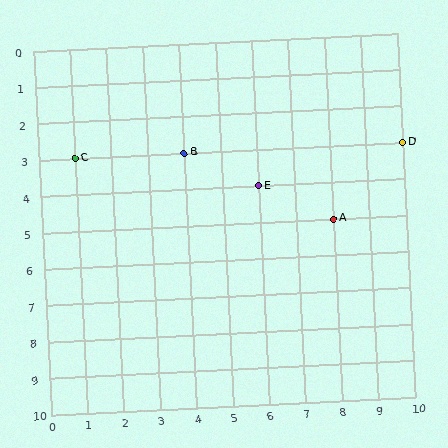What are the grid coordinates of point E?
Point E is at grid coordinates (6, 4).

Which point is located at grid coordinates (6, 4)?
Point E is at (6, 4).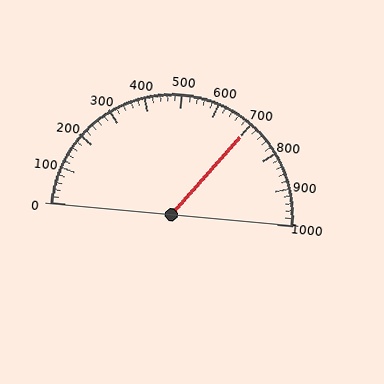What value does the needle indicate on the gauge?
The needle indicates approximately 700.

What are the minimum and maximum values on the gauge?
The gauge ranges from 0 to 1000.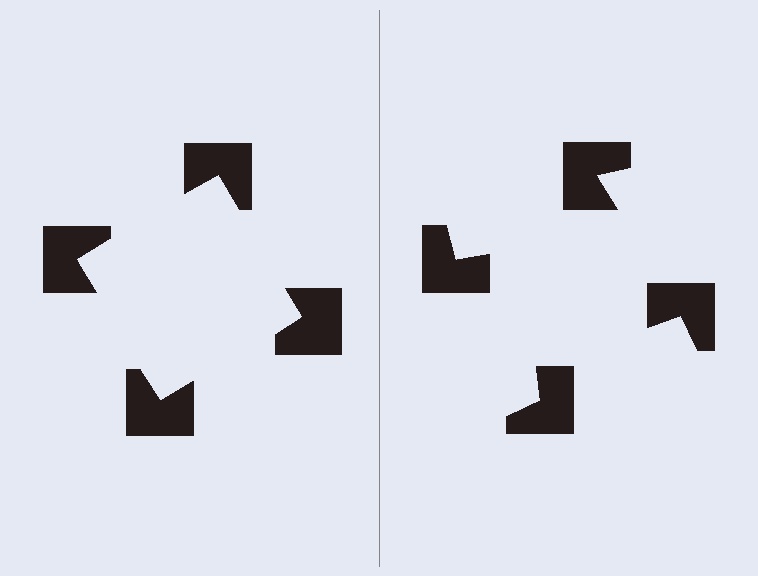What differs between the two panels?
The notched squares are positioned identically on both sides; only the wedge orientations differ. On the left they align to a square; on the right they are misaligned.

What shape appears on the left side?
An illusory square.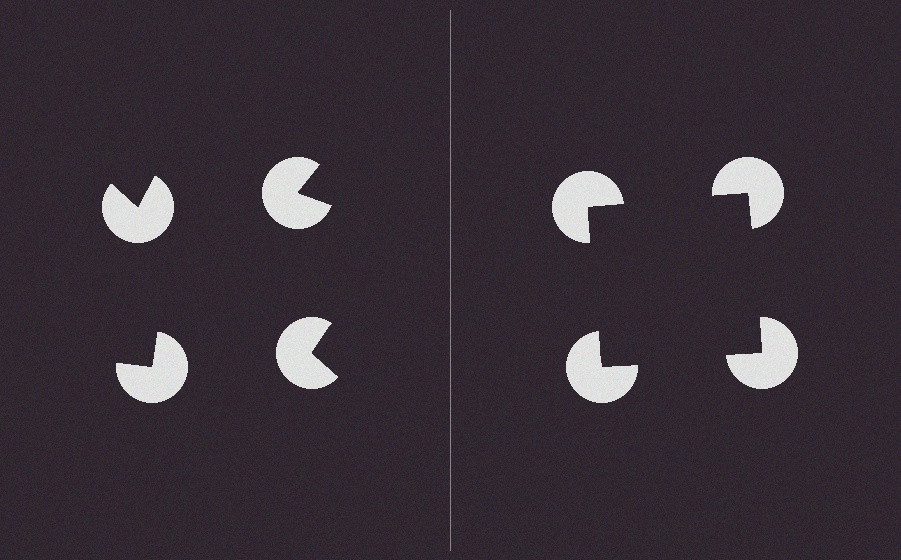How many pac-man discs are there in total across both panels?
8 — 4 on each side.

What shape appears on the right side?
An illusory square.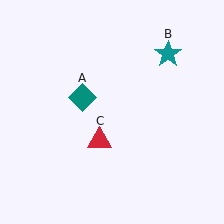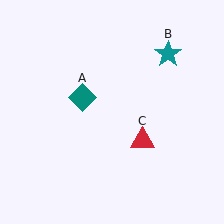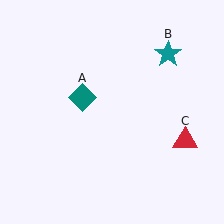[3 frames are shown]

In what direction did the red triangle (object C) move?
The red triangle (object C) moved right.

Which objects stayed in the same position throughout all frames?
Teal diamond (object A) and teal star (object B) remained stationary.